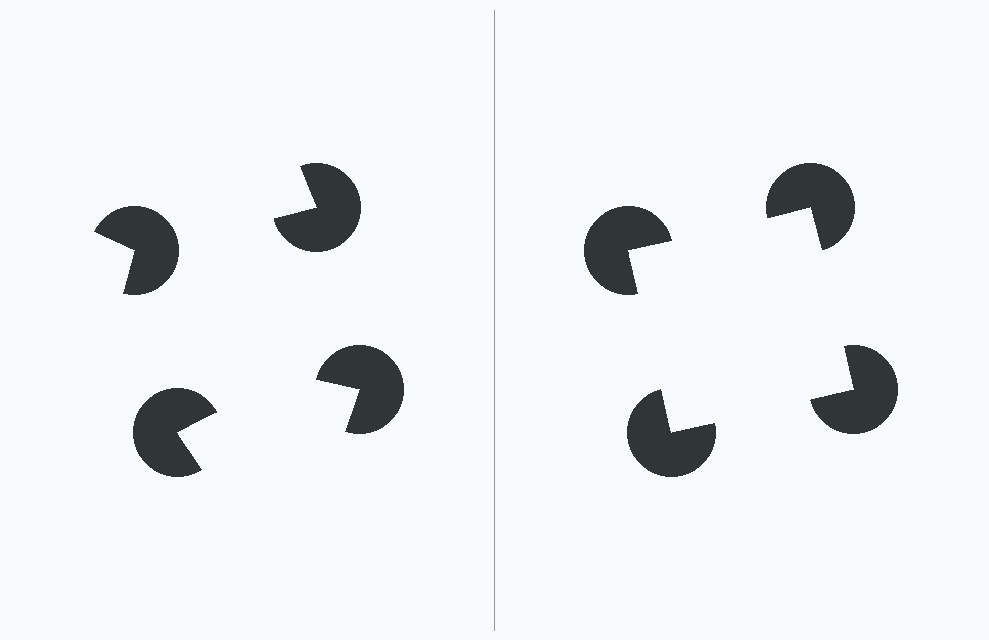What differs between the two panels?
The pac-man discs are positioned identically on both sides; only the wedge orientations differ. On the right they align to a square; on the left they are misaligned.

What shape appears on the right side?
An illusory square.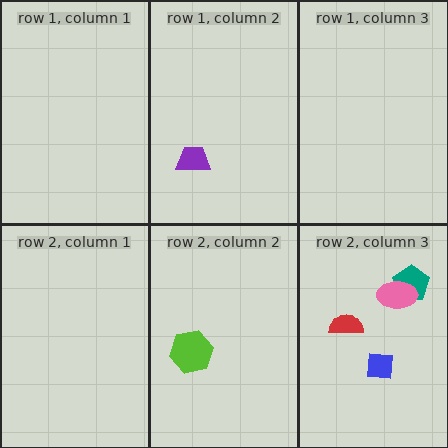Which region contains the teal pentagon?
The row 2, column 3 region.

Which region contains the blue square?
The row 2, column 3 region.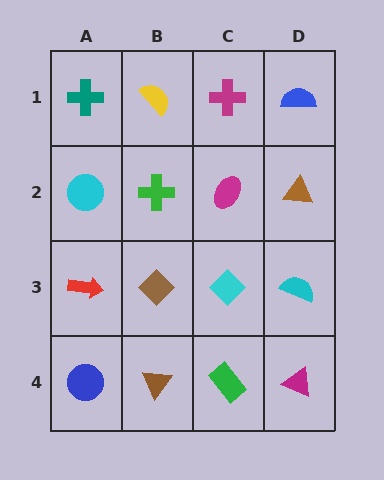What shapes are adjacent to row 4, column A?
A red arrow (row 3, column A), a brown triangle (row 4, column B).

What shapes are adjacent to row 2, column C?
A magenta cross (row 1, column C), a cyan diamond (row 3, column C), a green cross (row 2, column B), a brown triangle (row 2, column D).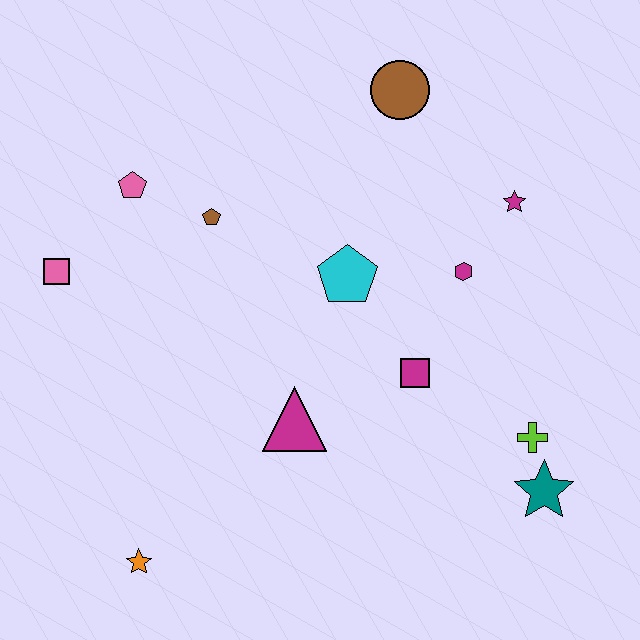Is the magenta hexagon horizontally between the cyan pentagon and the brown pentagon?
No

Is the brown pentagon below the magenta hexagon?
No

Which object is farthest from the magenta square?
The pink square is farthest from the magenta square.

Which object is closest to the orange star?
The magenta triangle is closest to the orange star.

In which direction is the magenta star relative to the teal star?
The magenta star is above the teal star.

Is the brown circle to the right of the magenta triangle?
Yes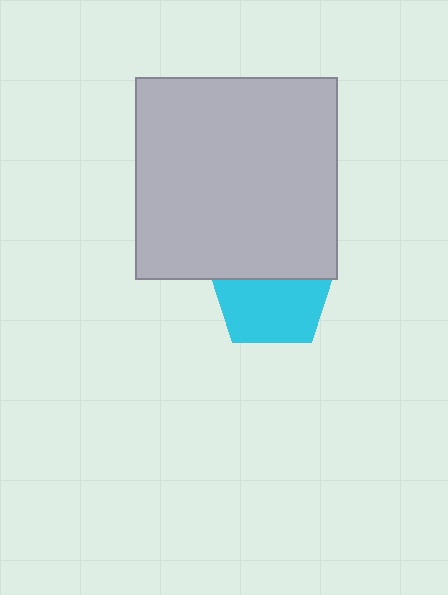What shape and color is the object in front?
The object in front is a light gray square.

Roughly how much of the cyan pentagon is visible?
About half of it is visible (roughly 59%).